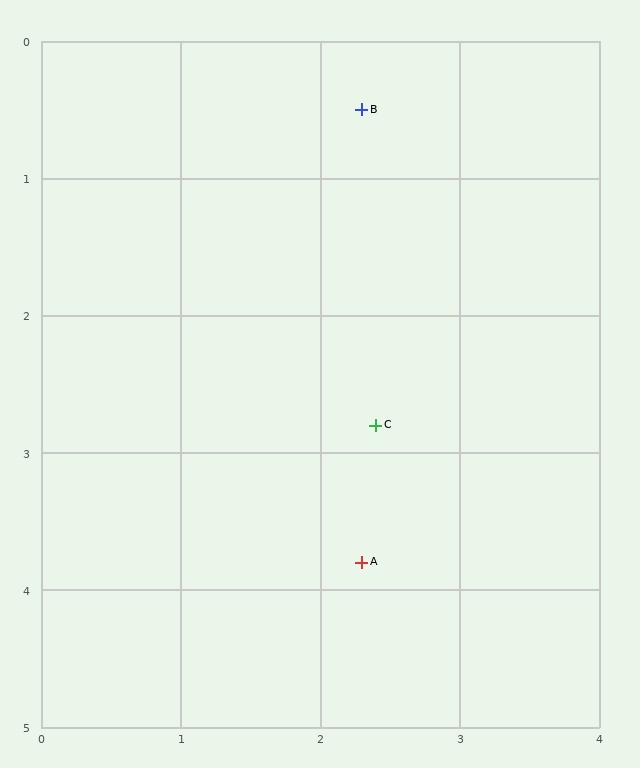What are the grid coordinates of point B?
Point B is at approximately (2.3, 0.5).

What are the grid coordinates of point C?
Point C is at approximately (2.4, 2.8).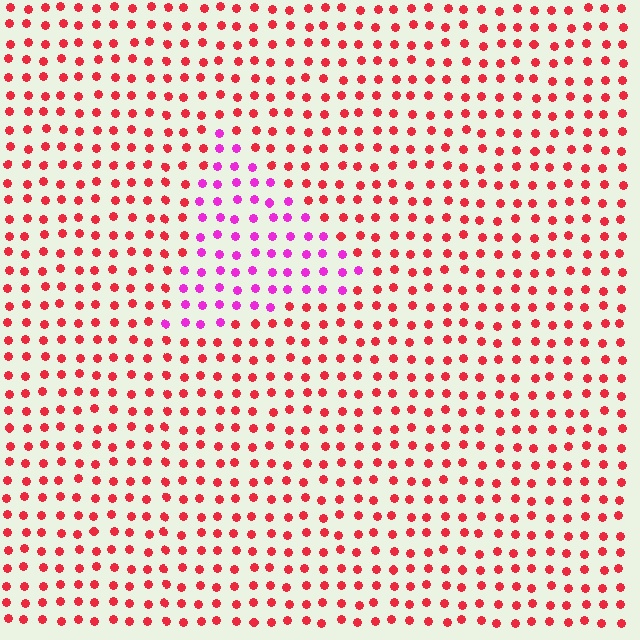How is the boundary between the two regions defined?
The boundary is defined purely by a slight shift in hue (about 48 degrees). Spacing, size, and orientation are identical on both sides.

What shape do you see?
I see a triangle.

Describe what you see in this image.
The image is filled with small red elements in a uniform arrangement. A triangle-shaped region is visible where the elements are tinted to a slightly different hue, forming a subtle color boundary.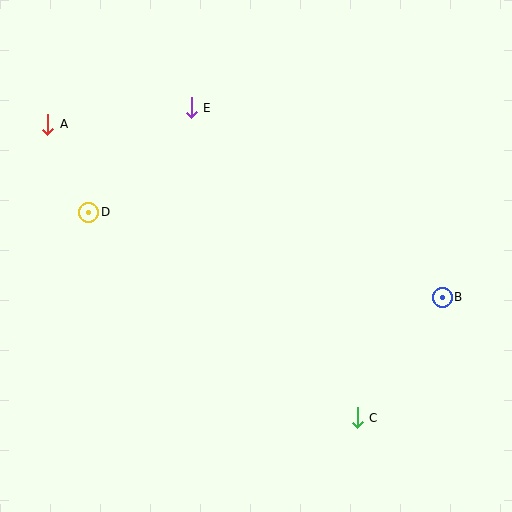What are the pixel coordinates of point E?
Point E is at (191, 108).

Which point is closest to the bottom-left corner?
Point D is closest to the bottom-left corner.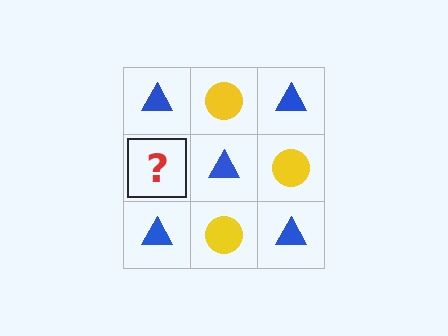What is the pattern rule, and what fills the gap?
The rule is that it alternates blue triangle and yellow circle in a checkerboard pattern. The gap should be filled with a yellow circle.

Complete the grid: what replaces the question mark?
The question mark should be replaced with a yellow circle.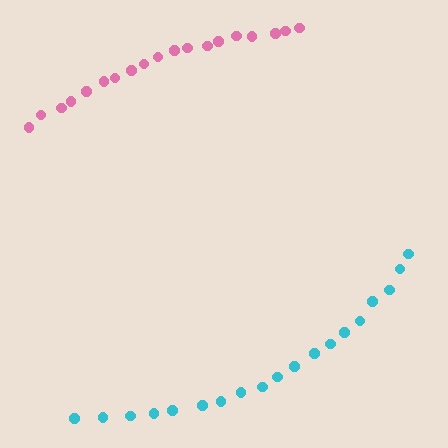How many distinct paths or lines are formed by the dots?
There are 2 distinct paths.